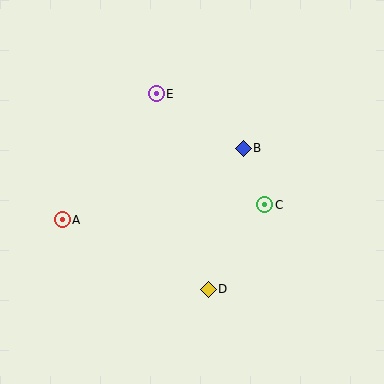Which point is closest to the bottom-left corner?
Point A is closest to the bottom-left corner.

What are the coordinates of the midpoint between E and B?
The midpoint between E and B is at (200, 121).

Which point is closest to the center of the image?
Point B at (243, 148) is closest to the center.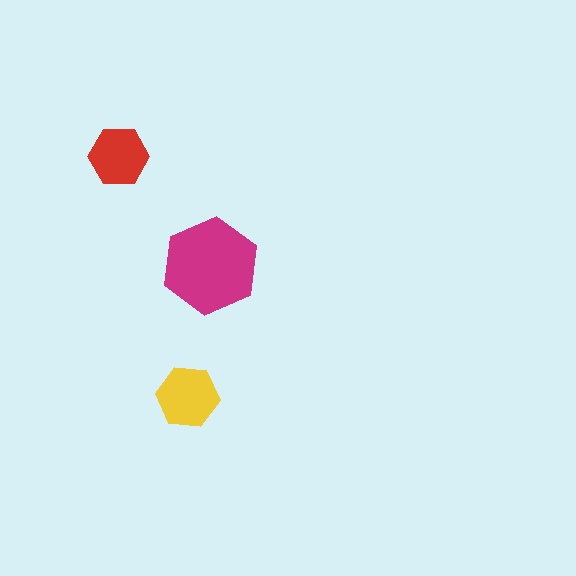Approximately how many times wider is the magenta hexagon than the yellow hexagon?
About 1.5 times wider.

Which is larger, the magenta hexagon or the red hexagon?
The magenta one.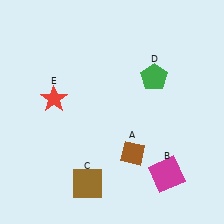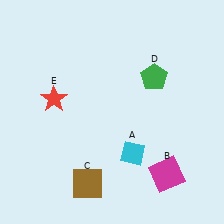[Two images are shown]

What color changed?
The diamond (A) changed from brown in Image 1 to cyan in Image 2.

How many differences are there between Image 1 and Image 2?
There is 1 difference between the two images.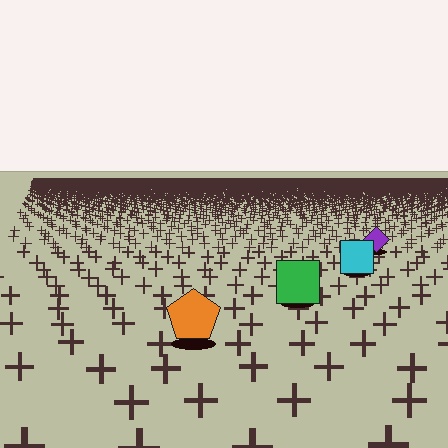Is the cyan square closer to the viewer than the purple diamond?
Yes. The cyan square is closer — you can tell from the texture gradient: the ground texture is coarser near it.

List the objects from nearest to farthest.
From nearest to farthest: the orange pentagon, the green square, the cyan square, the purple diamond.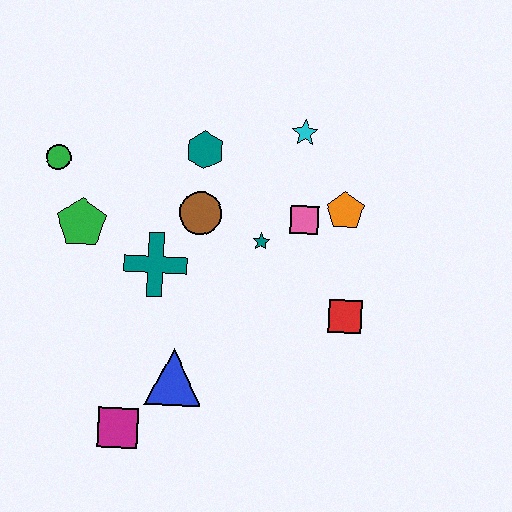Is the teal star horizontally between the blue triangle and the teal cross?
No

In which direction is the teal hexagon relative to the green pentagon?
The teal hexagon is to the right of the green pentagon.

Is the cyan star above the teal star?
Yes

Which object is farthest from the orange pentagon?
The magenta square is farthest from the orange pentagon.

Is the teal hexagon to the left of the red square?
Yes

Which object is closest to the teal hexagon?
The brown circle is closest to the teal hexagon.